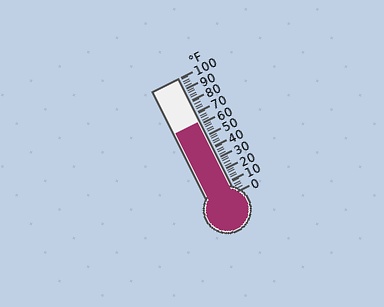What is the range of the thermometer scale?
The thermometer scale ranges from 0°F to 100°F.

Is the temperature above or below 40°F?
The temperature is above 40°F.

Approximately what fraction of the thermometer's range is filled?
The thermometer is filled to approximately 60% of its range.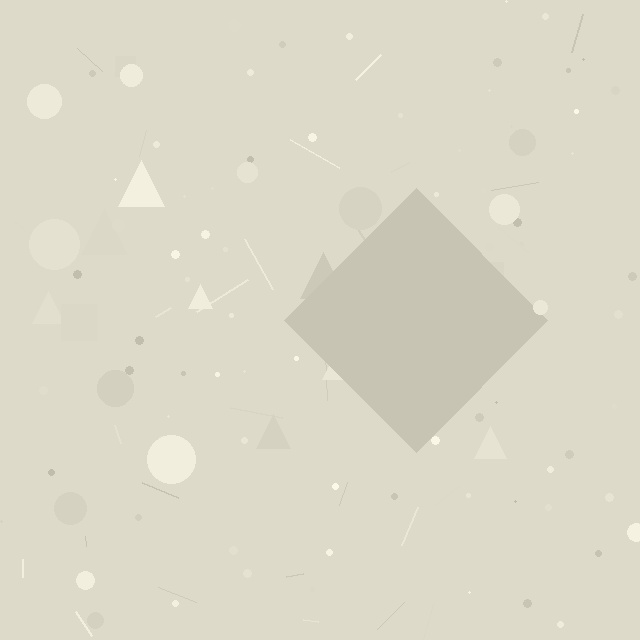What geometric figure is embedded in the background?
A diamond is embedded in the background.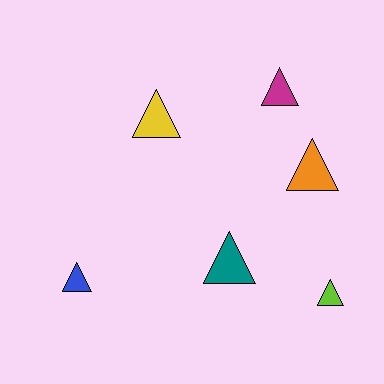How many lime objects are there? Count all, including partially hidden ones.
There is 1 lime object.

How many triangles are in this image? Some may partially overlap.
There are 6 triangles.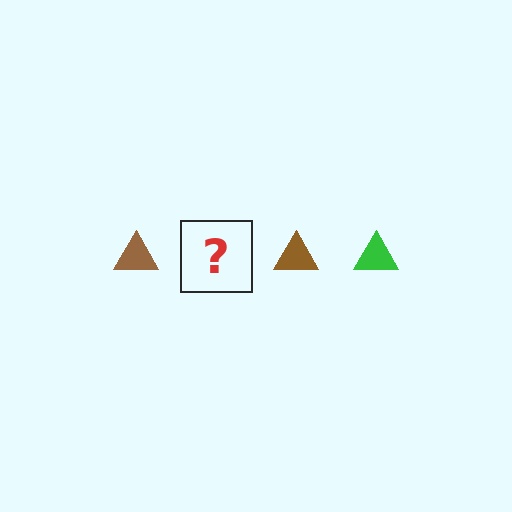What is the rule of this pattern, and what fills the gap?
The rule is that the pattern cycles through brown, green triangles. The gap should be filled with a green triangle.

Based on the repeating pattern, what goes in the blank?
The blank should be a green triangle.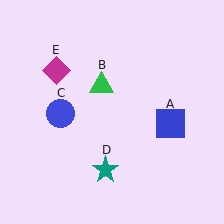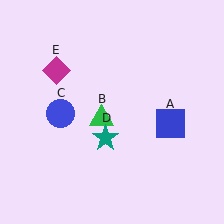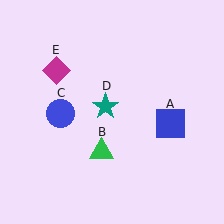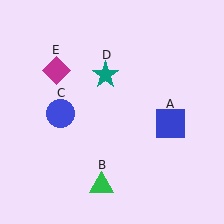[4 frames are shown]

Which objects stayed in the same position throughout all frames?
Blue square (object A) and blue circle (object C) and magenta diamond (object E) remained stationary.